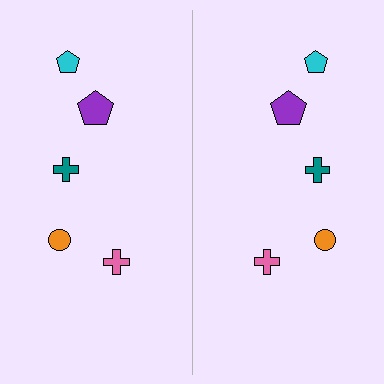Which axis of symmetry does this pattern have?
The pattern has a vertical axis of symmetry running through the center of the image.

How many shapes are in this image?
There are 10 shapes in this image.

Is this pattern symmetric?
Yes, this pattern has bilateral (reflection) symmetry.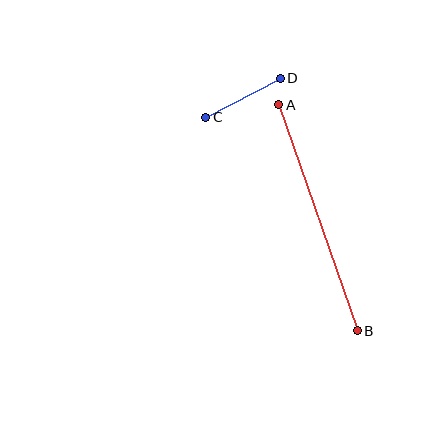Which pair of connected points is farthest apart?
Points A and B are farthest apart.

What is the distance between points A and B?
The distance is approximately 239 pixels.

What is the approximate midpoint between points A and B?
The midpoint is at approximately (318, 218) pixels.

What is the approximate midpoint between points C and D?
The midpoint is at approximately (243, 98) pixels.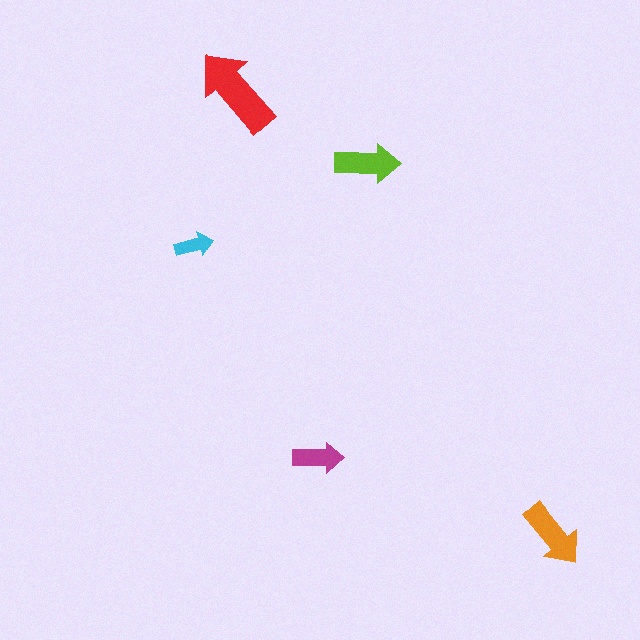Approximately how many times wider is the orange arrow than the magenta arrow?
About 1.5 times wider.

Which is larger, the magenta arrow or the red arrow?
The red one.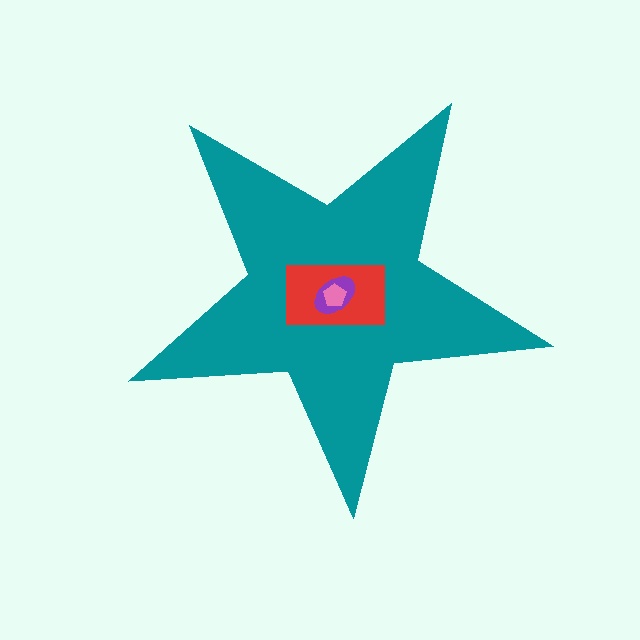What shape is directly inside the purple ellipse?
The pink pentagon.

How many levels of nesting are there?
4.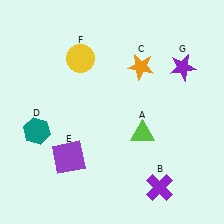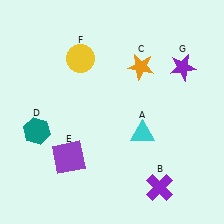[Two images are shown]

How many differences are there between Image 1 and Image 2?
There is 1 difference between the two images.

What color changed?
The triangle (A) changed from lime in Image 1 to cyan in Image 2.